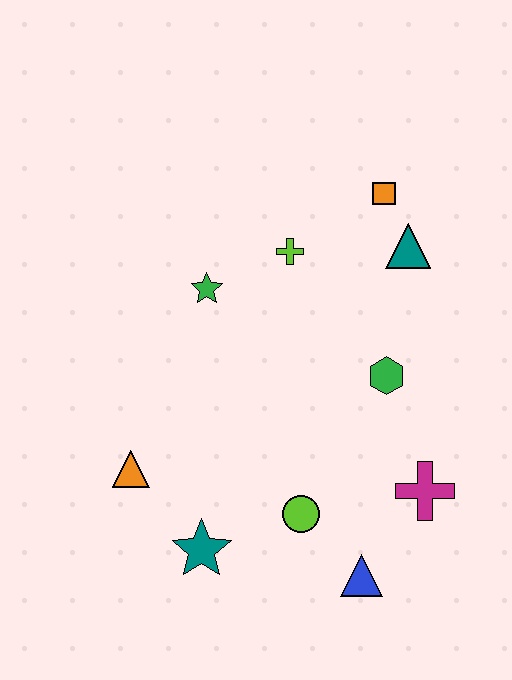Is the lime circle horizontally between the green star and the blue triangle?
Yes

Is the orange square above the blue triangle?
Yes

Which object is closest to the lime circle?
The blue triangle is closest to the lime circle.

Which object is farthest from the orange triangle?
The orange square is farthest from the orange triangle.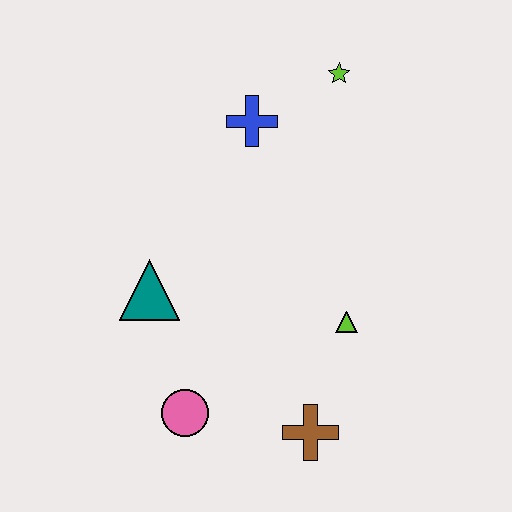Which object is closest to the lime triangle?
The brown cross is closest to the lime triangle.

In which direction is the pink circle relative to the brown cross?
The pink circle is to the left of the brown cross.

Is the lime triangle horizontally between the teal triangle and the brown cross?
No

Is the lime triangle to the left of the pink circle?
No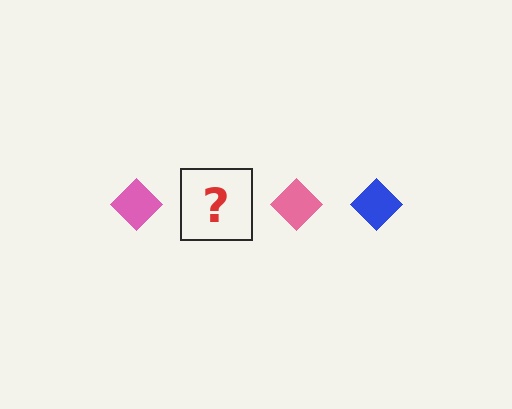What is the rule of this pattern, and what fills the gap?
The rule is that the pattern cycles through pink, blue diamonds. The gap should be filled with a blue diamond.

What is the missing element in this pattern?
The missing element is a blue diamond.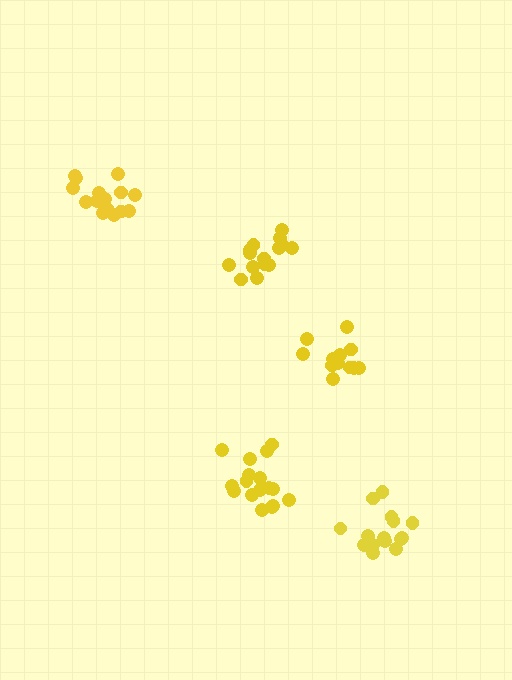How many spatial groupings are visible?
There are 5 spatial groupings.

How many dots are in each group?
Group 1: 17 dots, Group 2: 15 dots, Group 3: 15 dots, Group 4: 12 dots, Group 5: 15 dots (74 total).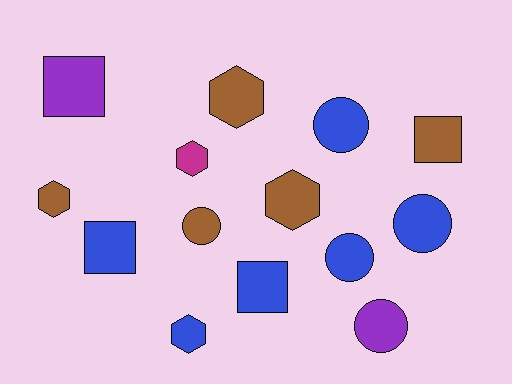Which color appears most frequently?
Blue, with 6 objects.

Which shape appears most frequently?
Hexagon, with 5 objects.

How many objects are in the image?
There are 14 objects.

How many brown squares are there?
There is 1 brown square.